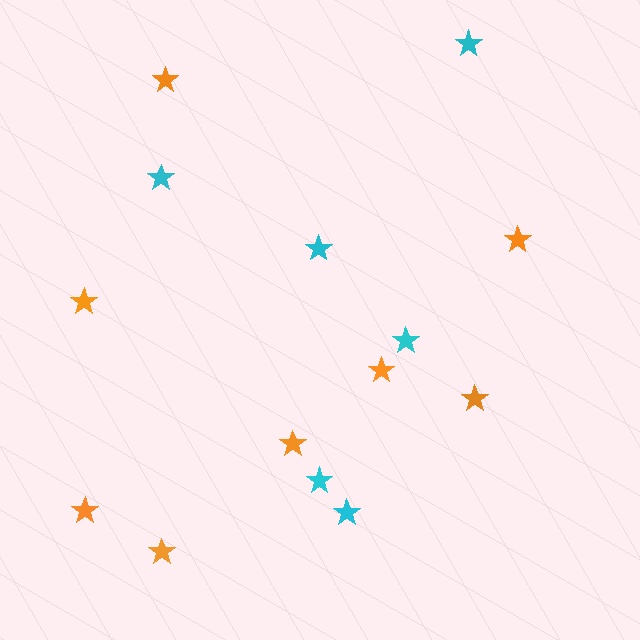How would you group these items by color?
There are 2 groups: one group of cyan stars (6) and one group of orange stars (8).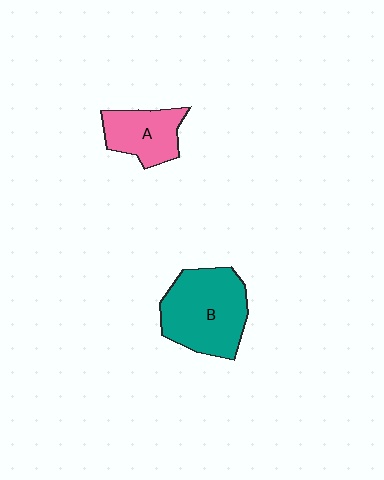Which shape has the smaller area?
Shape A (pink).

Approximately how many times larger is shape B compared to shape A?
Approximately 1.7 times.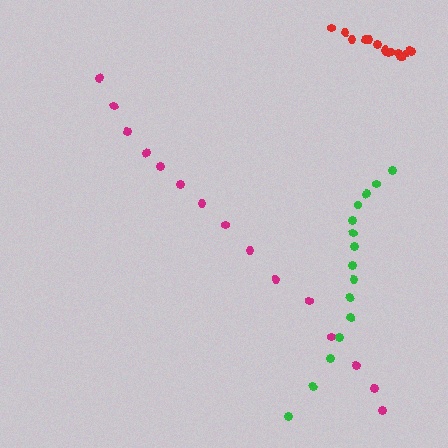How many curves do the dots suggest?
There are 3 distinct paths.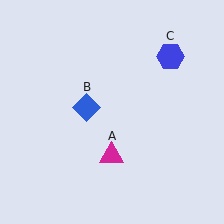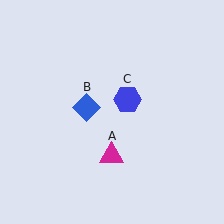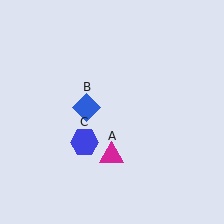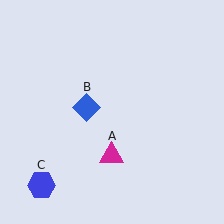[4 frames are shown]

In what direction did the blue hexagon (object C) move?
The blue hexagon (object C) moved down and to the left.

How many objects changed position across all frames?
1 object changed position: blue hexagon (object C).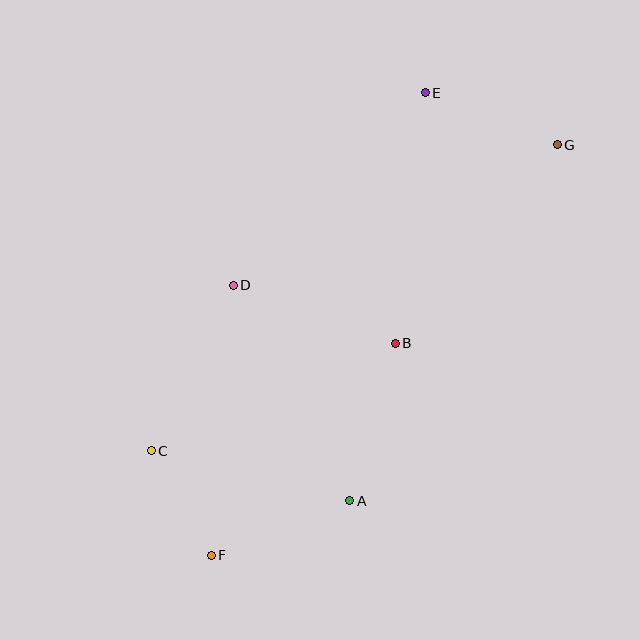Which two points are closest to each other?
Points C and F are closest to each other.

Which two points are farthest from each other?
Points F and G are farthest from each other.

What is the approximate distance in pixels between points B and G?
The distance between B and G is approximately 256 pixels.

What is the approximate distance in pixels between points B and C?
The distance between B and C is approximately 266 pixels.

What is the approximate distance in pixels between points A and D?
The distance between A and D is approximately 245 pixels.